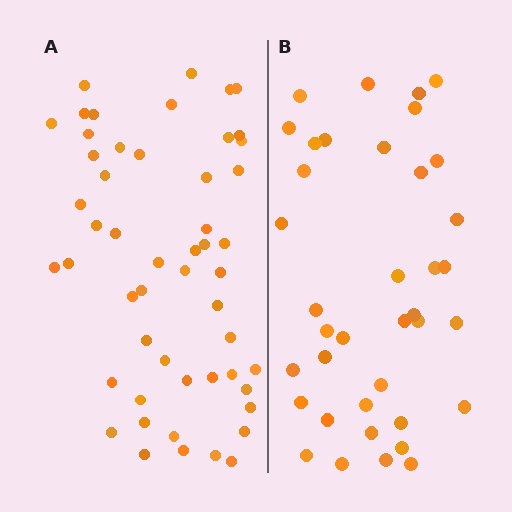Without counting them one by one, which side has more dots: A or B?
Region A (the left region) has more dots.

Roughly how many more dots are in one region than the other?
Region A has approximately 15 more dots than region B.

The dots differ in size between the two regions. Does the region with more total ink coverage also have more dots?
No. Region B has more total ink coverage because its dots are larger, but region A actually contains more individual dots. Total area can be misleading — the number of items is what matters here.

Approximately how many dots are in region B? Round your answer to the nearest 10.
About 40 dots. (The exact count is 38, which rounds to 40.)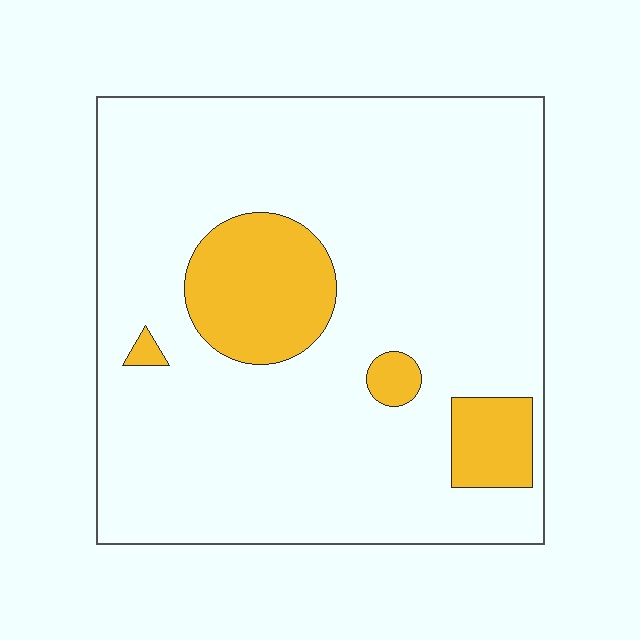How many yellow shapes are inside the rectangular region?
4.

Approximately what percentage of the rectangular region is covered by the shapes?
Approximately 15%.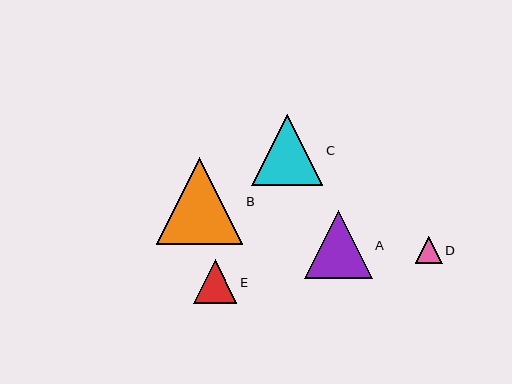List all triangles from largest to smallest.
From largest to smallest: B, C, A, E, D.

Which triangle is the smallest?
Triangle D is the smallest with a size of approximately 27 pixels.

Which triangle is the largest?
Triangle B is the largest with a size of approximately 87 pixels.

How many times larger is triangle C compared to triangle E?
Triangle C is approximately 1.6 times the size of triangle E.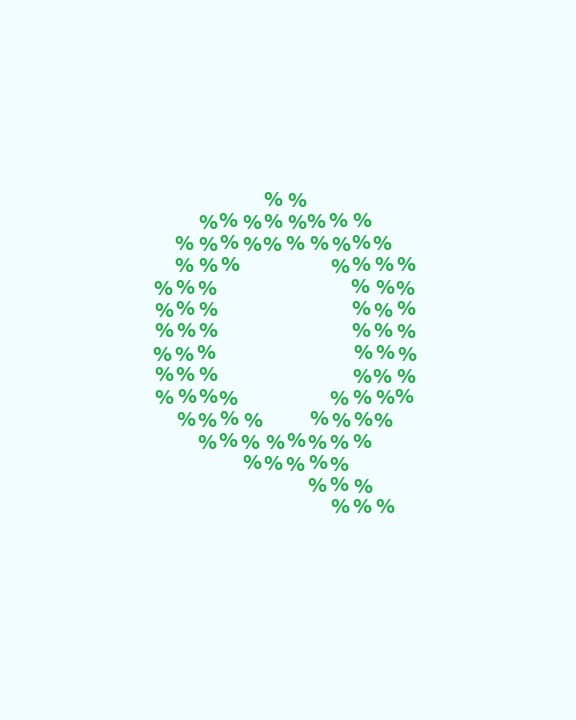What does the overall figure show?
The overall figure shows the letter Q.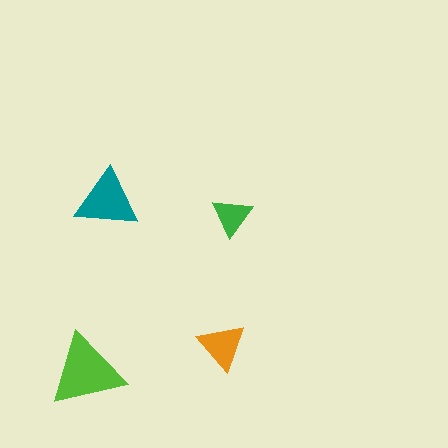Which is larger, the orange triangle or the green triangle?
The orange one.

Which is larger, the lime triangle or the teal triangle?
The lime one.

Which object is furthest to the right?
The green triangle is rightmost.